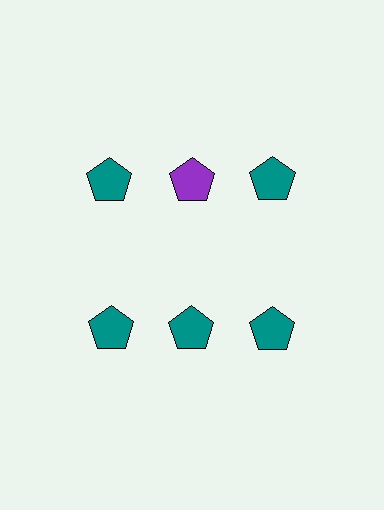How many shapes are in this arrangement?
There are 6 shapes arranged in a grid pattern.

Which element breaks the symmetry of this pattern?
The purple pentagon in the top row, second from left column breaks the symmetry. All other shapes are teal pentagons.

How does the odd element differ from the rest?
It has a different color: purple instead of teal.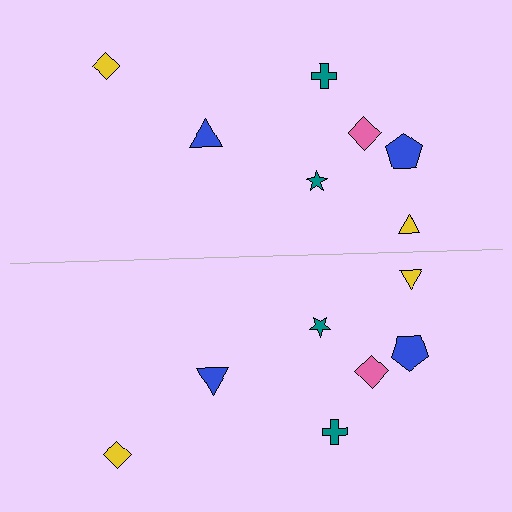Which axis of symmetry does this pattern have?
The pattern has a horizontal axis of symmetry running through the center of the image.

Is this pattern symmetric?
Yes, this pattern has bilateral (reflection) symmetry.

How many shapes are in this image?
There are 14 shapes in this image.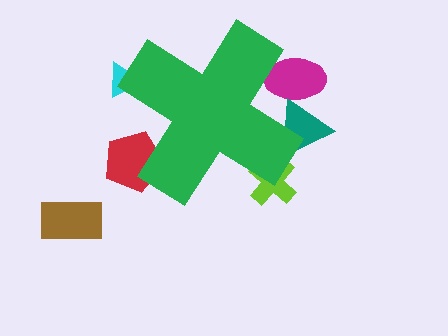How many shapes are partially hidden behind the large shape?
5 shapes are partially hidden.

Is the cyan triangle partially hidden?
Yes, the cyan triangle is partially hidden behind the green cross.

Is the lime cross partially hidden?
Yes, the lime cross is partially hidden behind the green cross.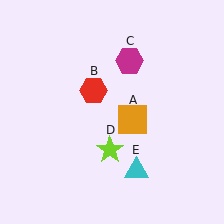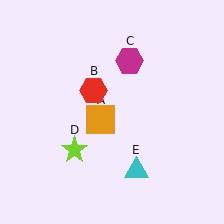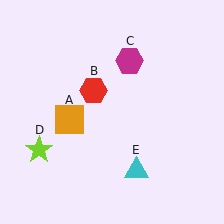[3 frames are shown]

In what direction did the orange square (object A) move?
The orange square (object A) moved left.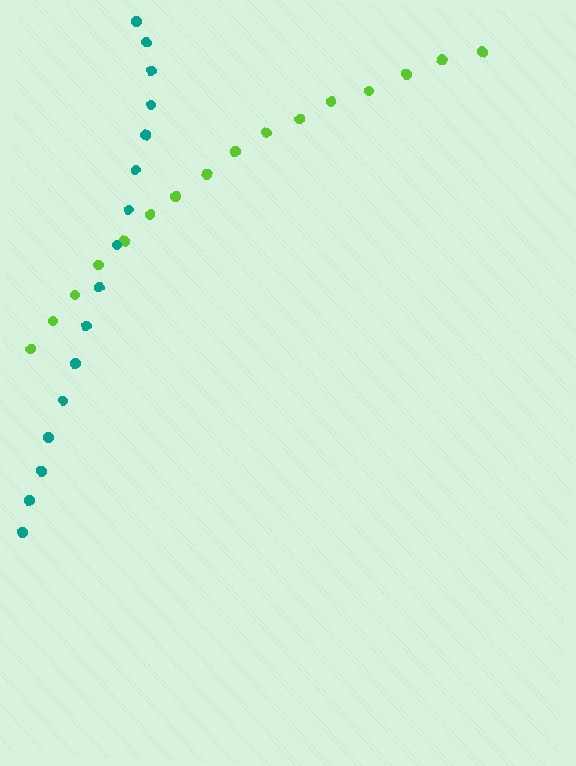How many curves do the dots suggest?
There are 2 distinct paths.